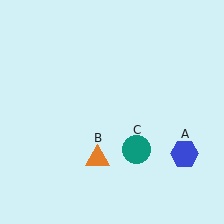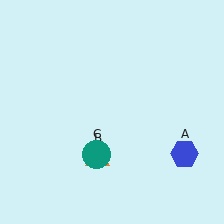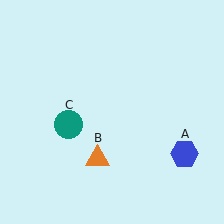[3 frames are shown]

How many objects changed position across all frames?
1 object changed position: teal circle (object C).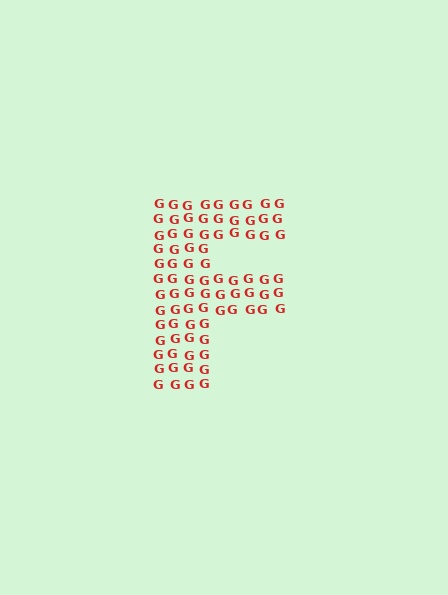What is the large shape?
The large shape is the letter F.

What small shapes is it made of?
It is made of small letter G's.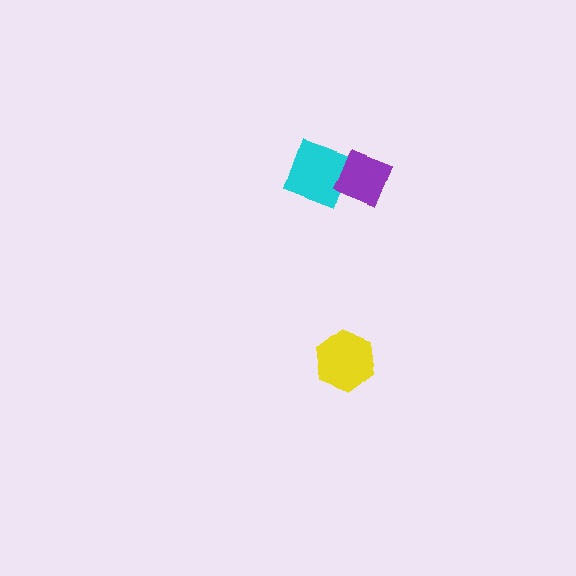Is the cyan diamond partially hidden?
Yes, it is partially covered by another shape.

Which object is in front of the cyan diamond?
The purple diamond is in front of the cyan diamond.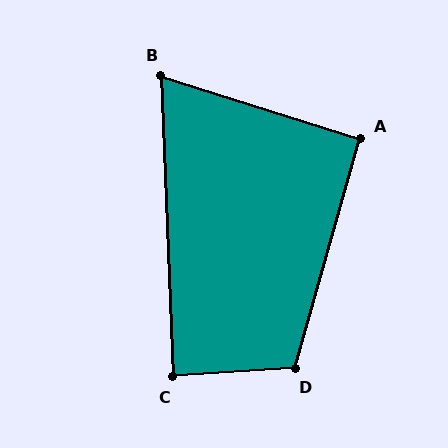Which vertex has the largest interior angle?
D, at approximately 110 degrees.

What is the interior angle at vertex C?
Approximately 88 degrees (approximately right).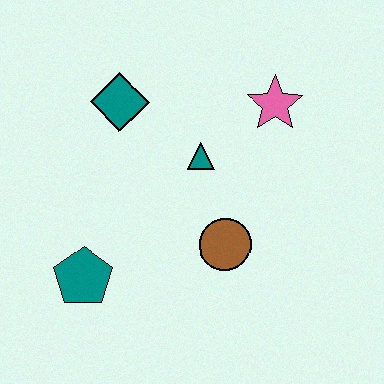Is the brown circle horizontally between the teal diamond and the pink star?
Yes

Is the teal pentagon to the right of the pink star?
No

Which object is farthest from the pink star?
The teal pentagon is farthest from the pink star.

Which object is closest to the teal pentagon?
The brown circle is closest to the teal pentagon.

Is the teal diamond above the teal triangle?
Yes